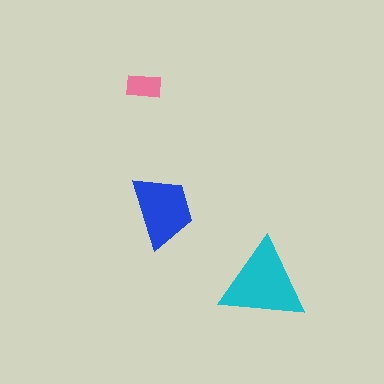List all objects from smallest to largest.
The pink rectangle, the blue trapezoid, the cyan triangle.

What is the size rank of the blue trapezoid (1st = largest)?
2nd.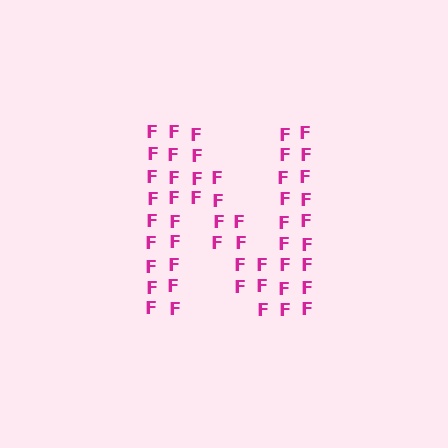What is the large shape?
The large shape is the letter N.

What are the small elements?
The small elements are letter F's.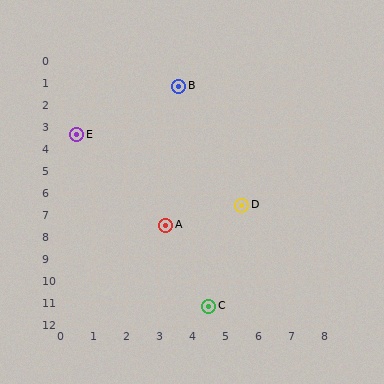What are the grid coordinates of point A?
Point A is at approximately (3.2, 7.5).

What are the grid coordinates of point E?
Point E is at approximately (0.5, 3.4).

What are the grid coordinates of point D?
Point D is at approximately (5.5, 6.6).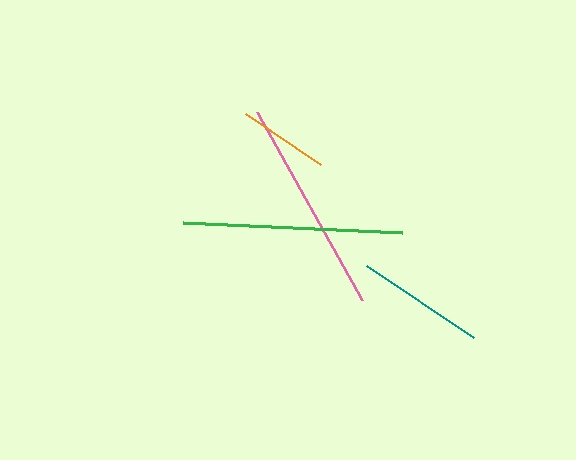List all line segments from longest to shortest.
From longest to shortest: green, pink, teal, orange.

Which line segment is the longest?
The green line is the longest at approximately 219 pixels.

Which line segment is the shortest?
The orange line is the shortest at approximately 91 pixels.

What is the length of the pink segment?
The pink segment is approximately 215 pixels long.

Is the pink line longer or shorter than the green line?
The green line is longer than the pink line.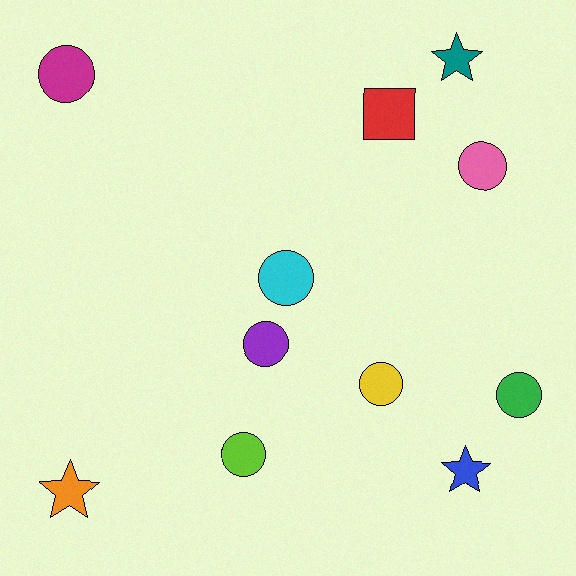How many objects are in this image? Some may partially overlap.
There are 11 objects.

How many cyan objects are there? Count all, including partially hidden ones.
There is 1 cyan object.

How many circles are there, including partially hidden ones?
There are 7 circles.